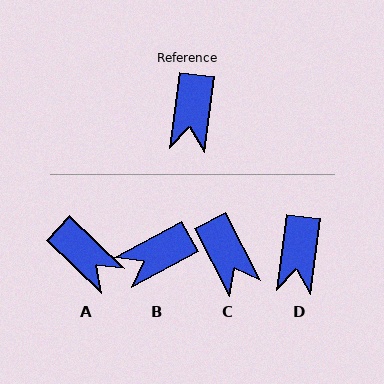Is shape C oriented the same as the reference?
No, it is off by about 35 degrees.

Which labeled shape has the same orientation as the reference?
D.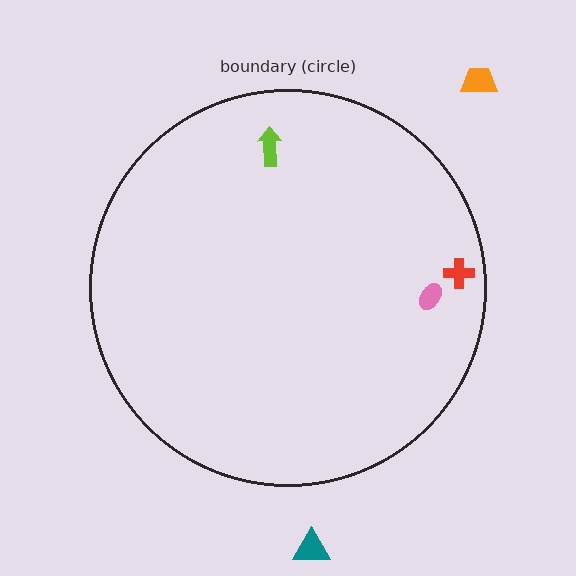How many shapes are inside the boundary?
3 inside, 2 outside.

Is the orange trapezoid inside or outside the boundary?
Outside.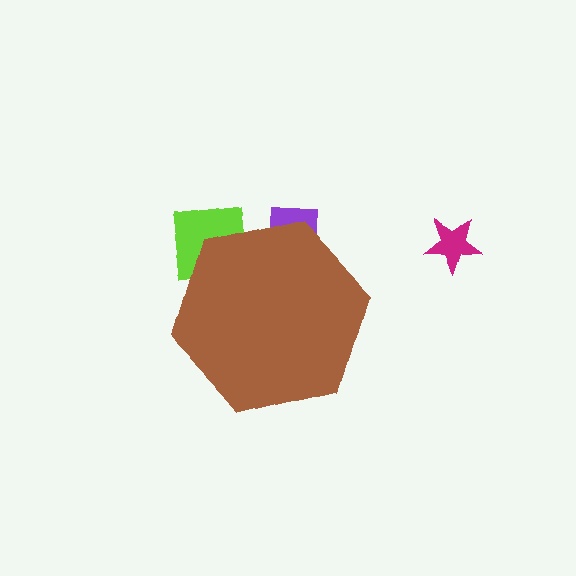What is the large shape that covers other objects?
A brown hexagon.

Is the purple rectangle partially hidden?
Yes, the purple rectangle is partially hidden behind the brown hexagon.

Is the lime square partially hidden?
Yes, the lime square is partially hidden behind the brown hexagon.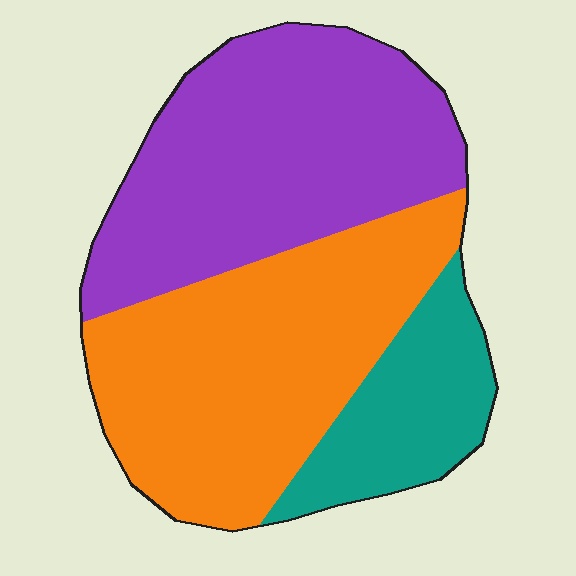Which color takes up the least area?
Teal, at roughly 15%.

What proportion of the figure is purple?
Purple covers 41% of the figure.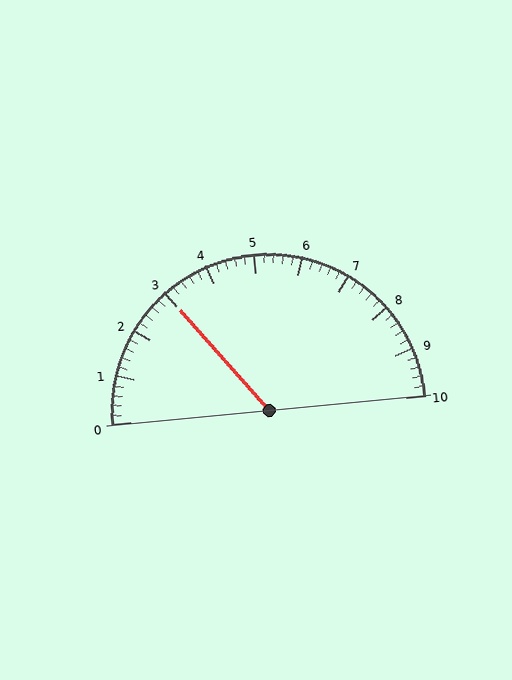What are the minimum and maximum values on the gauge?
The gauge ranges from 0 to 10.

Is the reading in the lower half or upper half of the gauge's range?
The reading is in the lower half of the range (0 to 10).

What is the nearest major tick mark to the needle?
The nearest major tick mark is 3.